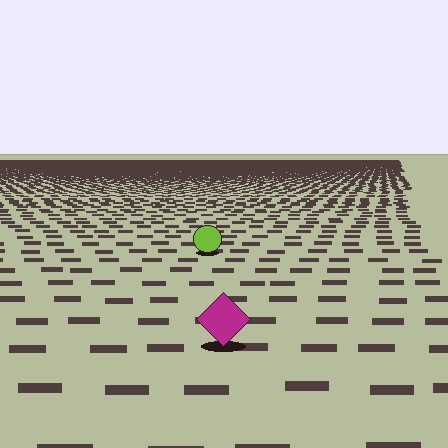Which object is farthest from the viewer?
The lime circle is farthest from the viewer. It appears smaller and the ground texture around it is denser.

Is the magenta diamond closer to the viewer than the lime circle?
Yes. The magenta diamond is closer — you can tell from the texture gradient: the ground texture is coarser near it.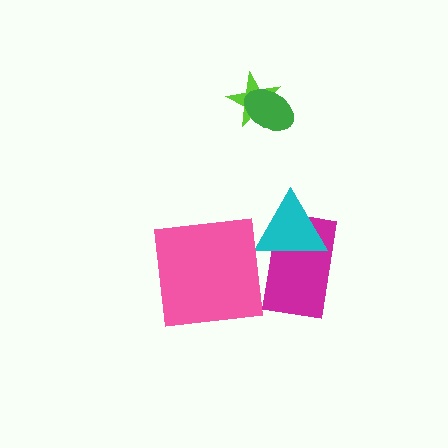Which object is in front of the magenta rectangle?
The cyan triangle is in front of the magenta rectangle.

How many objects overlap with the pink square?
0 objects overlap with the pink square.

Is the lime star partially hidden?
Yes, it is partially covered by another shape.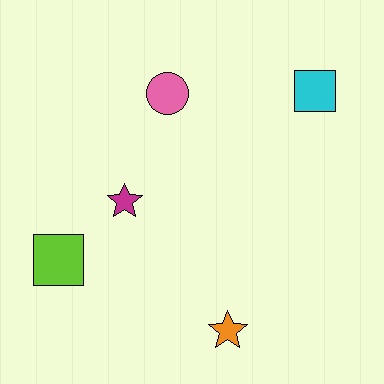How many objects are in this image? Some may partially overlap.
There are 5 objects.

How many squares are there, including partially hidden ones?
There are 2 squares.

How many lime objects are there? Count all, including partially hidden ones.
There is 1 lime object.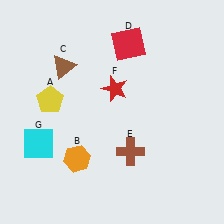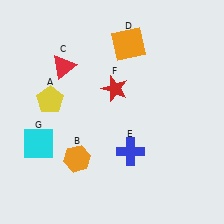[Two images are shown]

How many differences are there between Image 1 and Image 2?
There are 3 differences between the two images.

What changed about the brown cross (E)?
In Image 1, E is brown. In Image 2, it changed to blue.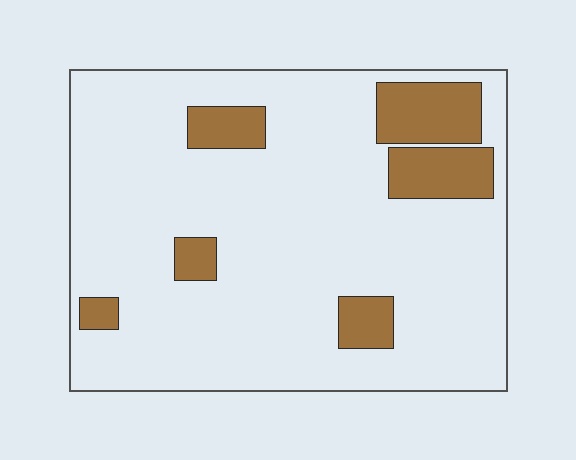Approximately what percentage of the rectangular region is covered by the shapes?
Approximately 15%.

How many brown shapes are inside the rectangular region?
6.